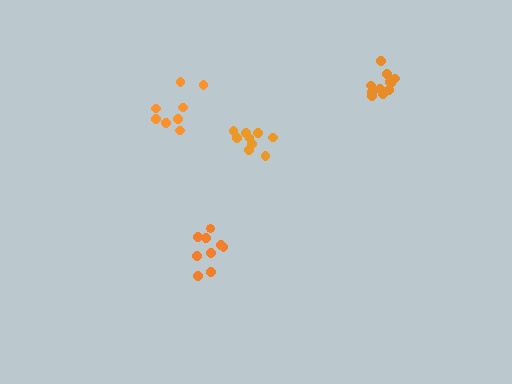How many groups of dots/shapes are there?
There are 4 groups.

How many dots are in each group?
Group 1: 9 dots, Group 2: 9 dots, Group 3: 8 dots, Group 4: 11 dots (37 total).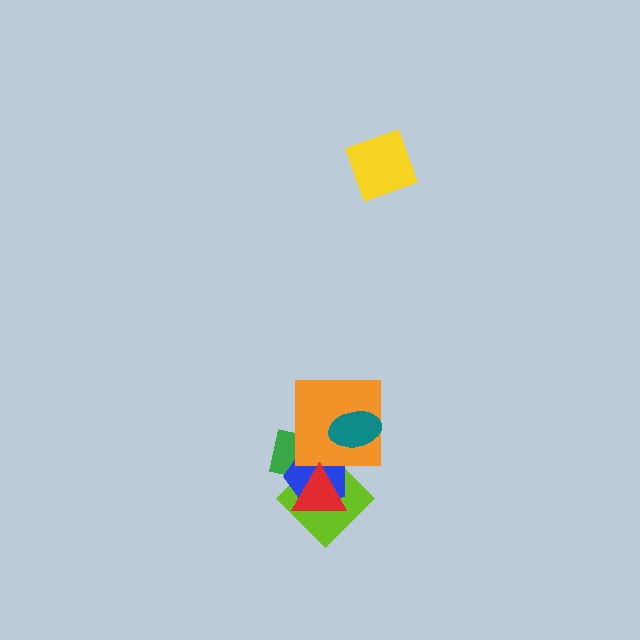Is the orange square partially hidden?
Yes, it is partially covered by another shape.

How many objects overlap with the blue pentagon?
4 objects overlap with the blue pentagon.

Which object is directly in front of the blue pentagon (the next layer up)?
The orange square is directly in front of the blue pentagon.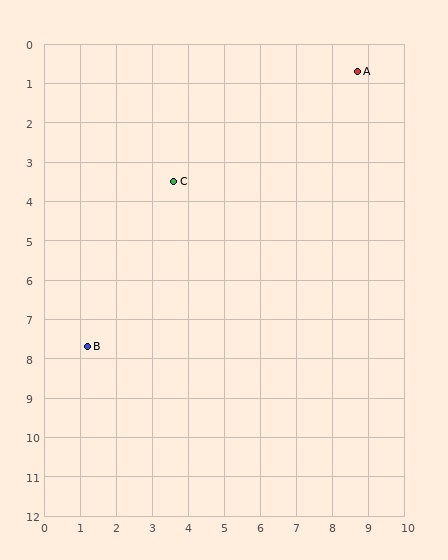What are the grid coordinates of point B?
Point B is at approximately (1.2, 7.7).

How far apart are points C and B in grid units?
Points C and B are about 4.8 grid units apart.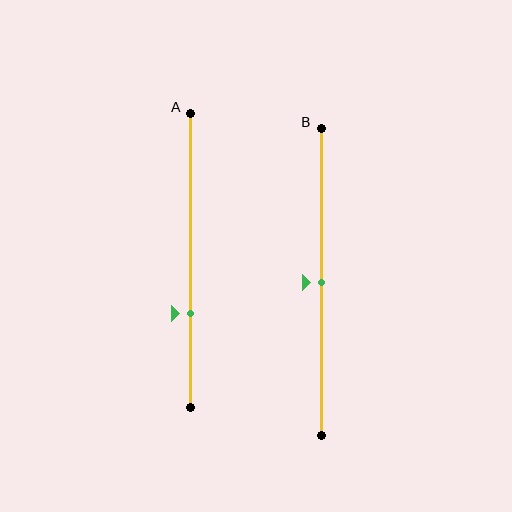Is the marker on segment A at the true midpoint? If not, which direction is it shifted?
No, the marker on segment A is shifted downward by about 18% of the segment length.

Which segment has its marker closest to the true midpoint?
Segment B has its marker closest to the true midpoint.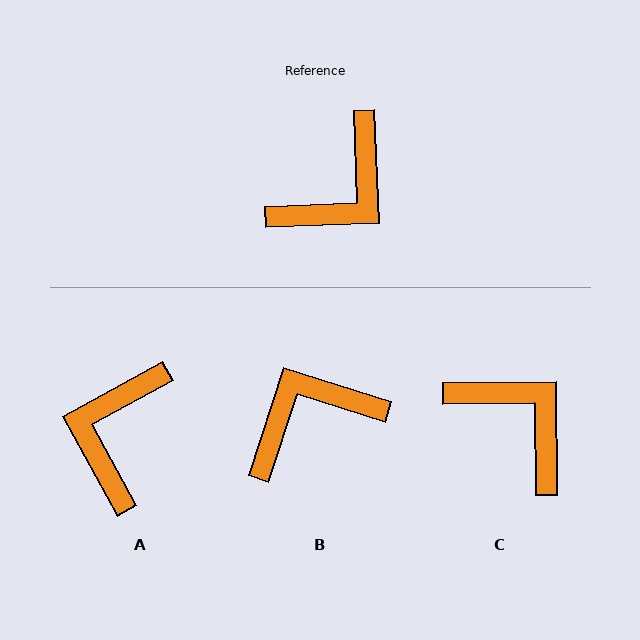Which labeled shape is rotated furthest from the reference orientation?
B, about 160 degrees away.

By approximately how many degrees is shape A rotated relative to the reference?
Approximately 153 degrees clockwise.